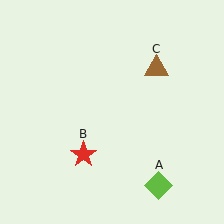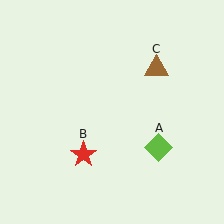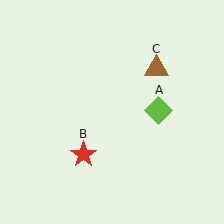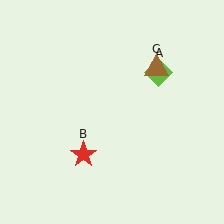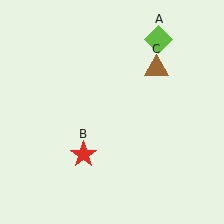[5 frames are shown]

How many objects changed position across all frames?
1 object changed position: lime diamond (object A).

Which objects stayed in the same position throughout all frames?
Red star (object B) and brown triangle (object C) remained stationary.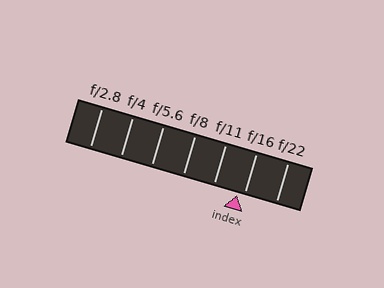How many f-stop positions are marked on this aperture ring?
There are 7 f-stop positions marked.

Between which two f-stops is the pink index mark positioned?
The index mark is between f/11 and f/16.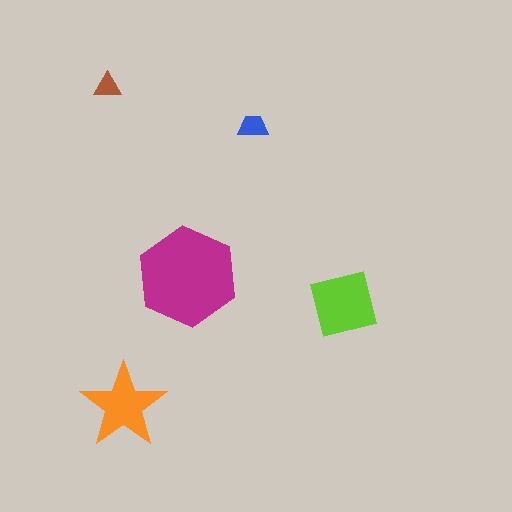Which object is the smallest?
The brown triangle.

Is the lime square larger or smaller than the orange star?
Larger.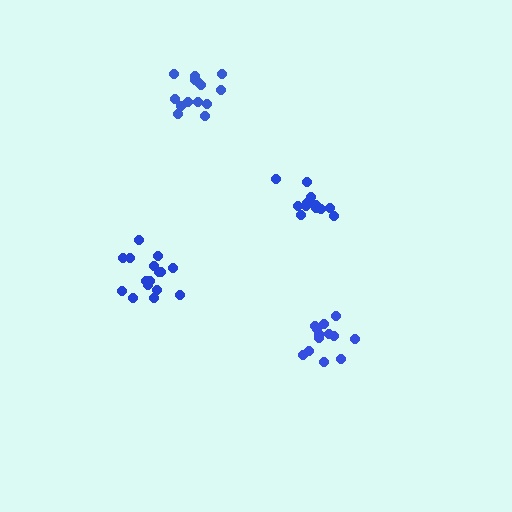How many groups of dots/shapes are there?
There are 4 groups.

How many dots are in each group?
Group 1: 12 dots, Group 2: 13 dots, Group 3: 16 dots, Group 4: 14 dots (55 total).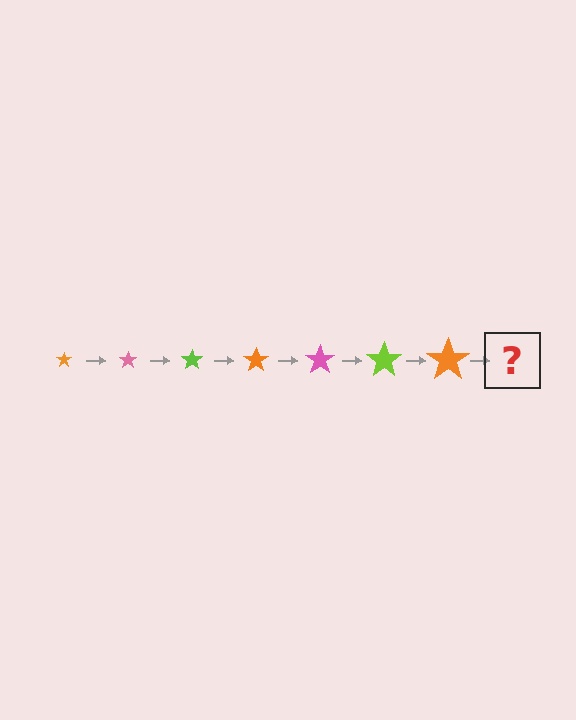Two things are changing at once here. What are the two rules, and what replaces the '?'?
The two rules are that the star grows larger each step and the color cycles through orange, pink, and lime. The '?' should be a pink star, larger than the previous one.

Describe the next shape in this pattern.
It should be a pink star, larger than the previous one.